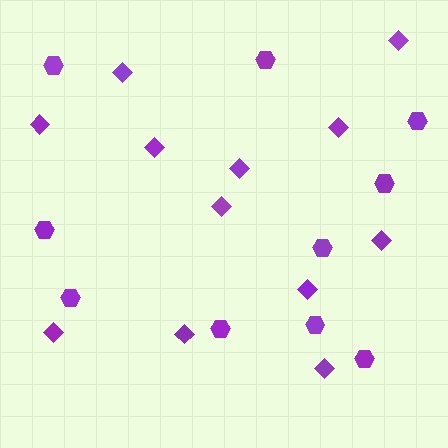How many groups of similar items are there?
There are 2 groups: one group of hexagons (10) and one group of diamonds (12).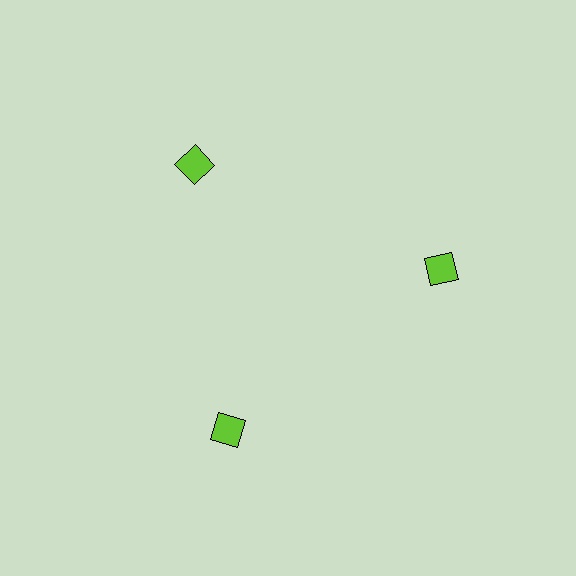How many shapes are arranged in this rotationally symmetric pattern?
There are 3 shapes, arranged in 3 groups of 1.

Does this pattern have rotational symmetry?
Yes, this pattern has 3-fold rotational symmetry. It looks the same after rotating 120 degrees around the center.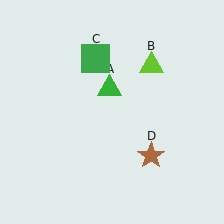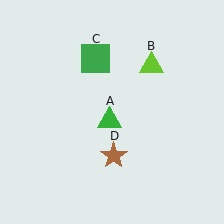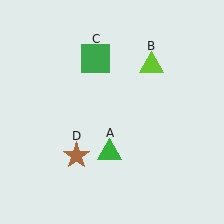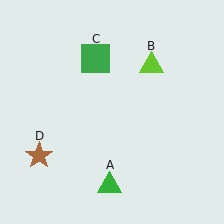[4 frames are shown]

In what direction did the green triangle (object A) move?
The green triangle (object A) moved down.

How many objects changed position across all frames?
2 objects changed position: green triangle (object A), brown star (object D).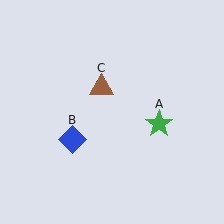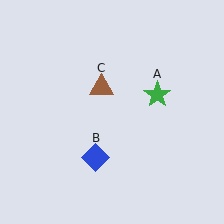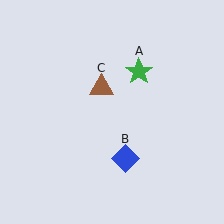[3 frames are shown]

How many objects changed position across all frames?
2 objects changed position: green star (object A), blue diamond (object B).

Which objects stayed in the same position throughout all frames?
Brown triangle (object C) remained stationary.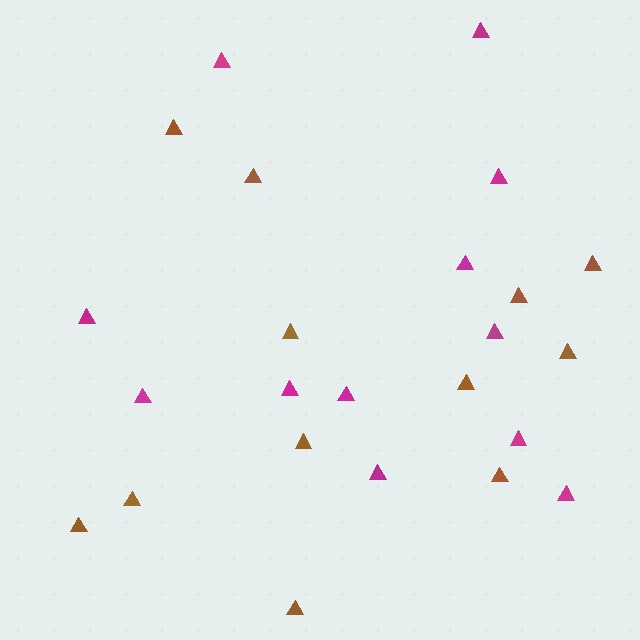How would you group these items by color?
There are 2 groups: one group of magenta triangles (12) and one group of brown triangles (12).